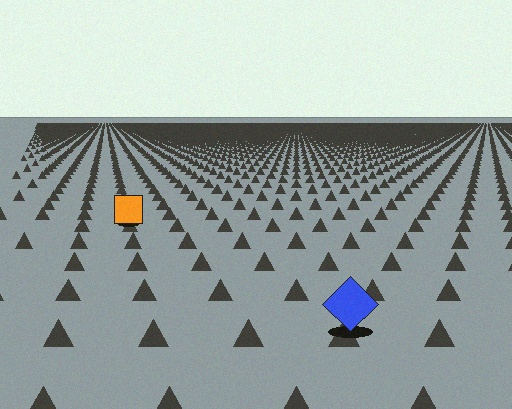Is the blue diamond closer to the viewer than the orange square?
Yes. The blue diamond is closer — you can tell from the texture gradient: the ground texture is coarser near it.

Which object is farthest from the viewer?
The orange square is farthest from the viewer. It appears smaller and the ground texture around it is denser.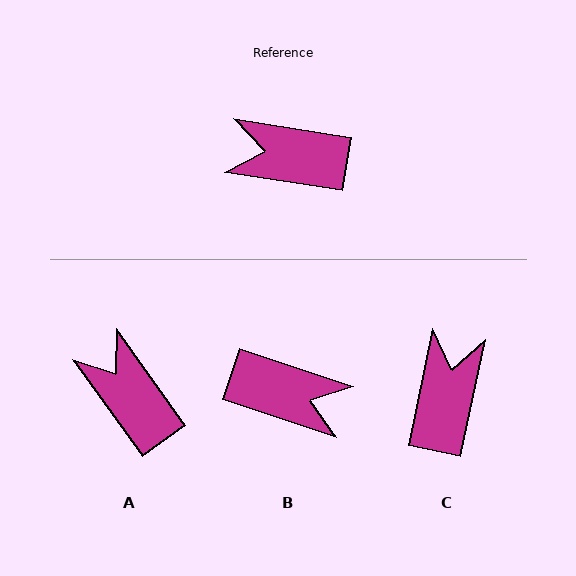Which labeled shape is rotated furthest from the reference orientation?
B, about 170 degrees away.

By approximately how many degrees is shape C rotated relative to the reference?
Approximately 93 degrees clockwise.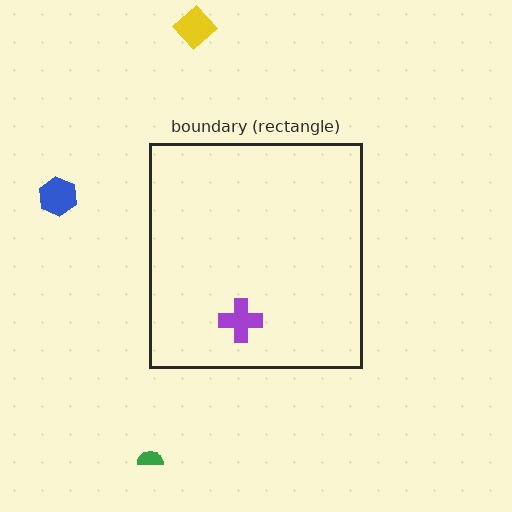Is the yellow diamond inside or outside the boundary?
Outside.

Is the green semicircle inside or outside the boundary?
Outside.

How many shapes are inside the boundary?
1 inside, 3 outside.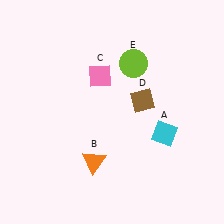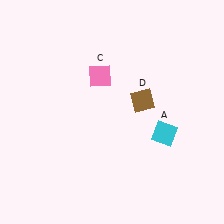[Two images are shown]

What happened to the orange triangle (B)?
The orange triangle (B) was removed in Image 2. It was in the bottom-left area of Image 1.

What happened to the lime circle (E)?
The lime circle (E) was removed in Image 2. It was in the top-right area of Image 1.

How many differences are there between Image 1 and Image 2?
There are 2 differences between the two images.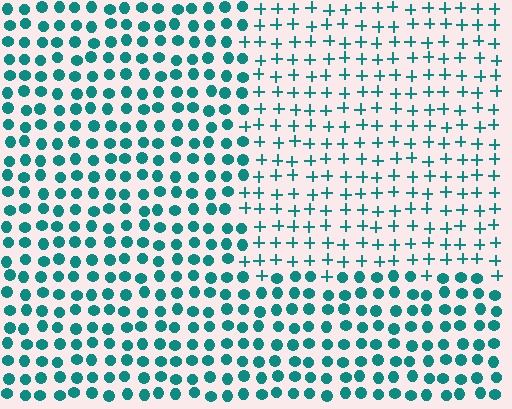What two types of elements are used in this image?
The image uses plus signs inside the rectangle region and circles outside it.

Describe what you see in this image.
The image is filled with small teal elements arranged in a uniform grid. A rectangle-shaped region contains plus signs, while the surrounding area contains circles. The boundary is defined purely by the change in element shape.